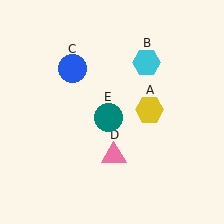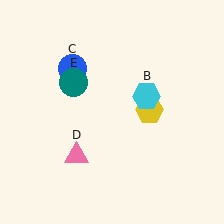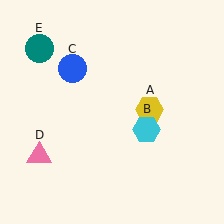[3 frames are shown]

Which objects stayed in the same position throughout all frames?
Yellow hexagon (object A) and blue circle (object C) remained stationary.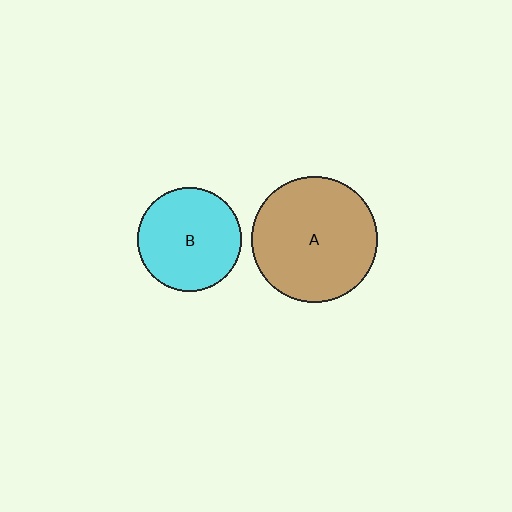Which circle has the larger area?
Circle A (brown).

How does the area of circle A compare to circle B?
Approximately 1.5 times.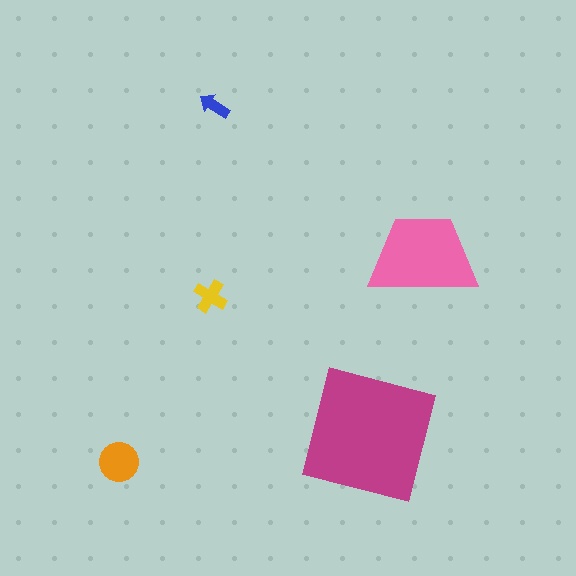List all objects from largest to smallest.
The magenta square, the pink trapezoid, the orange circle, the yellow cross, the blue arrow.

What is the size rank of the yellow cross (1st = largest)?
4th.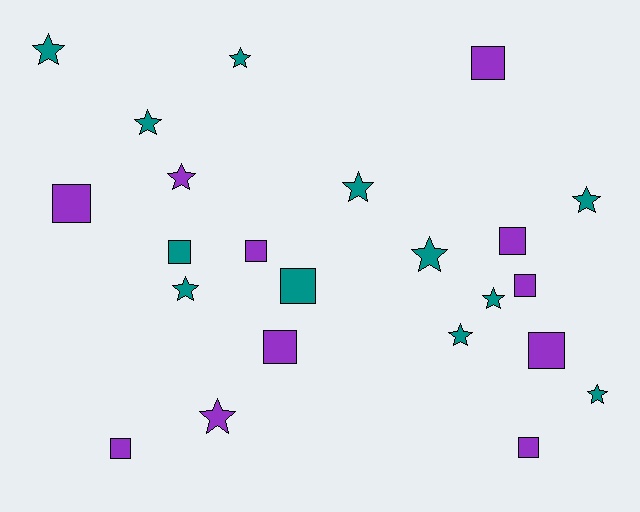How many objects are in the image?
There are 23 objects.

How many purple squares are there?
There are 9 purple squares.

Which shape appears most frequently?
Star, with 12 objects.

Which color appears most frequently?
Teal, with 12 objects.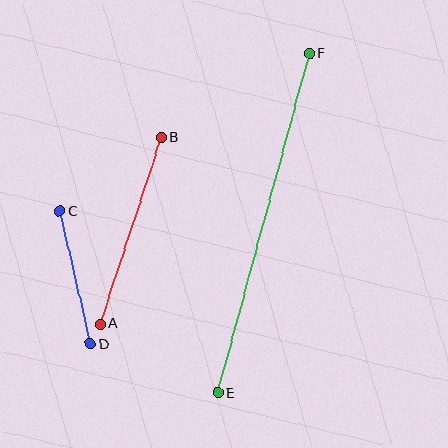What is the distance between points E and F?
The distance is approximately 352 pixels.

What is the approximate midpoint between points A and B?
The midpoint is at approximately (131, 231) pixels.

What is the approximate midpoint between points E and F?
The midpoint is at approximately (264, 223) pixels.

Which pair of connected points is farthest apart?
Points E and F are farthest apart.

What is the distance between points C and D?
The distance is approximately 136 pixels.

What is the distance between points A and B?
The distance is approximately 196 pixels.